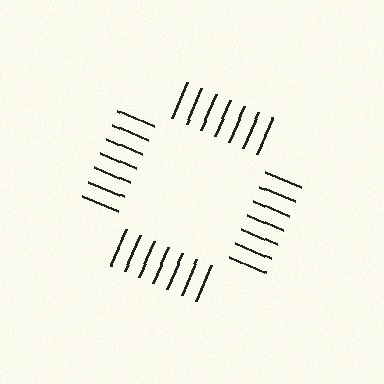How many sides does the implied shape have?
4 sides — the line-ends trace a square.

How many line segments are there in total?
28 — 7 along each of the 4 edges.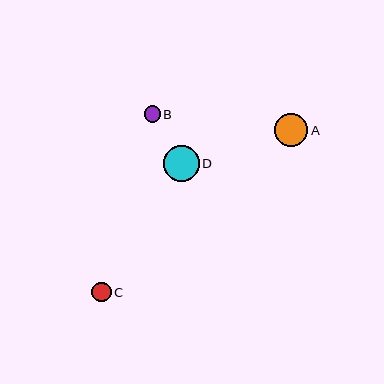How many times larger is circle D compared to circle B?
Circle D is approximately 2.2 times the size of circle B.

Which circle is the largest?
Circle D is the largest with a size of approximately 36 pixels.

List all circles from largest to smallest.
From largest to smallest: D, A, C, B.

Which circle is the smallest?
Circle B is the smallest with a size of approximately 16 pixels.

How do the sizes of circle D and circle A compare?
Circle D and circle A are approximately the same size.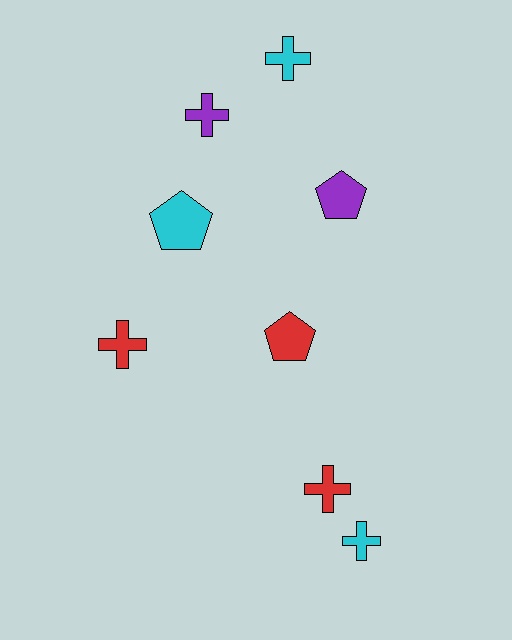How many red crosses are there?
There are 2 red crosses.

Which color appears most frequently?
Red, with 3 objects.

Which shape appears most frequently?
Cross, with 5 objects.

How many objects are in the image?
There are 8 objects.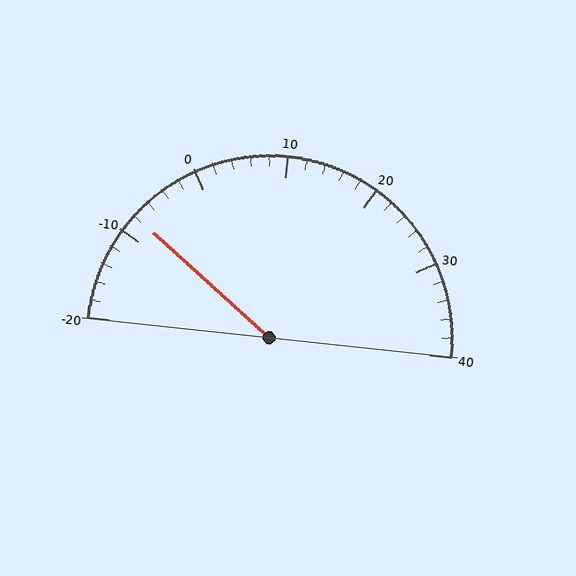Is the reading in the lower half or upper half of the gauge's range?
The reading is in the lower half of the range (-20 to 40).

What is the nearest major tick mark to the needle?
The nearest major tick mark is -10.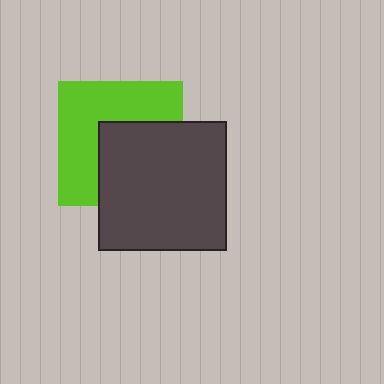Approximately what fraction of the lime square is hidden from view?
Roughly 46% of the lime square is hidden behind the dark gray square.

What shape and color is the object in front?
The object in front is a dark gray square.